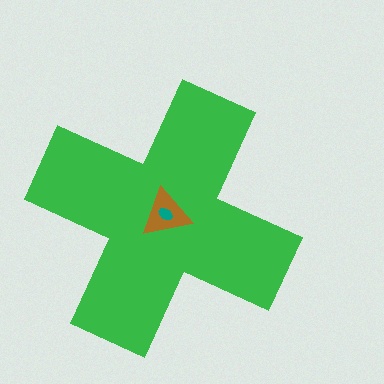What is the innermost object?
The teal ellipse.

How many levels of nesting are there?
3.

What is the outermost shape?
The green cross.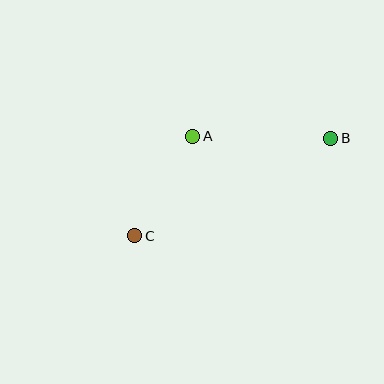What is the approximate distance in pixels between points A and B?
The distance between A and B is approximately 138 pixels.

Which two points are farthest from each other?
Points B and C are farthest from each other.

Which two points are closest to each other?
Points A and C are closest to each other.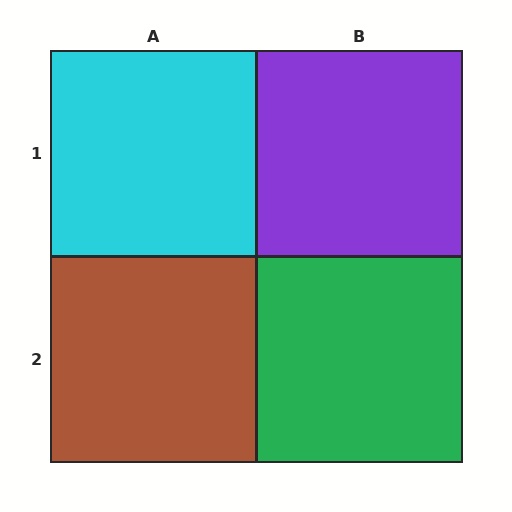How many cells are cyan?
1 cell is cyan.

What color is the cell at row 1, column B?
Purple.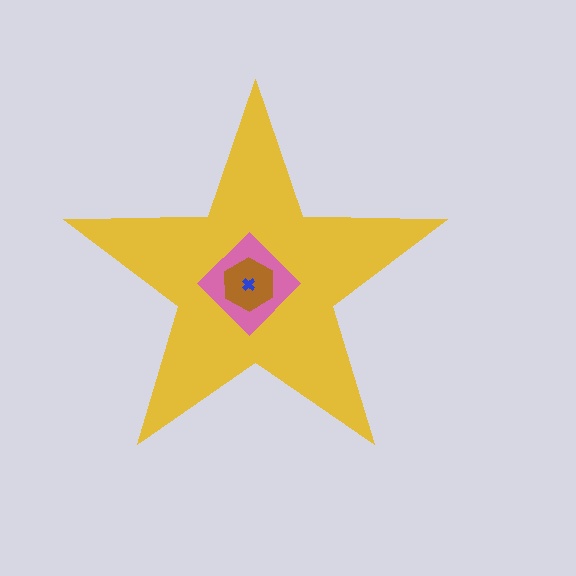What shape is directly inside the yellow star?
The pink diamond.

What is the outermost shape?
The yellow star.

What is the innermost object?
The blue cross.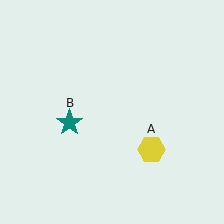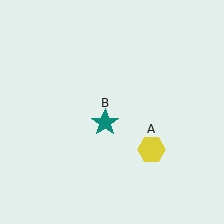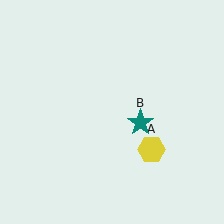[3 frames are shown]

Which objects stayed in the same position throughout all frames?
Yellow hexagon (object A) remained stationary.